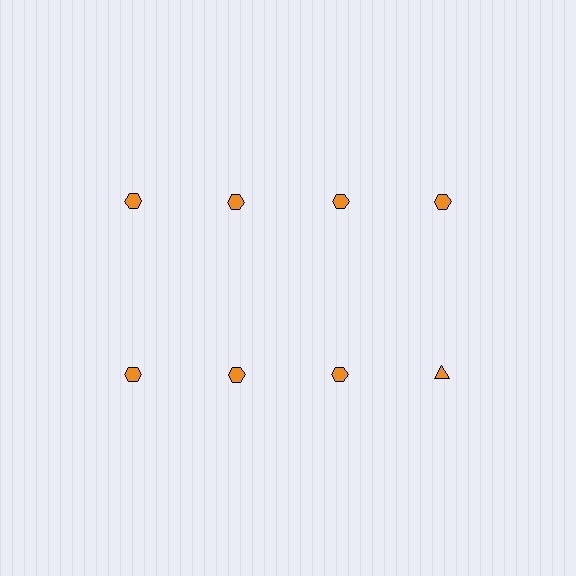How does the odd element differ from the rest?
It has a different shape: triangle instead of hexagon.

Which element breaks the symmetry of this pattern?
The orange triangle in the second row, second from right column breaks the symmetry. All other shapes are orange hexagons.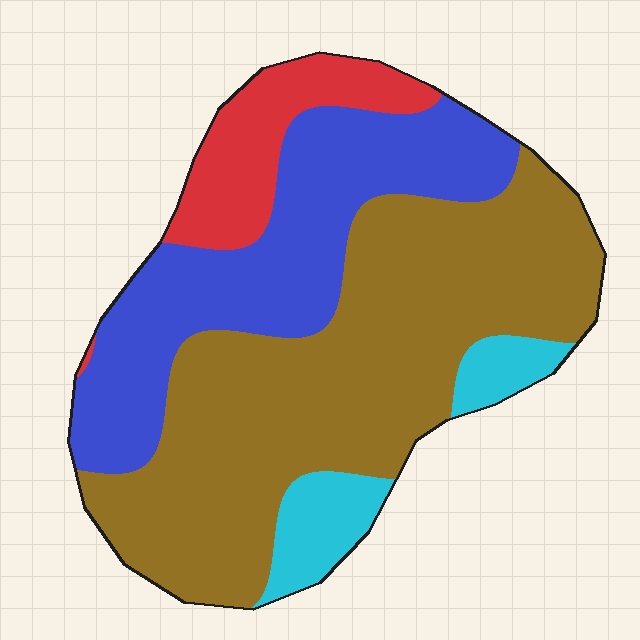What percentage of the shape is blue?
Blue covers around 30% of the shape.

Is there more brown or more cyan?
Brown.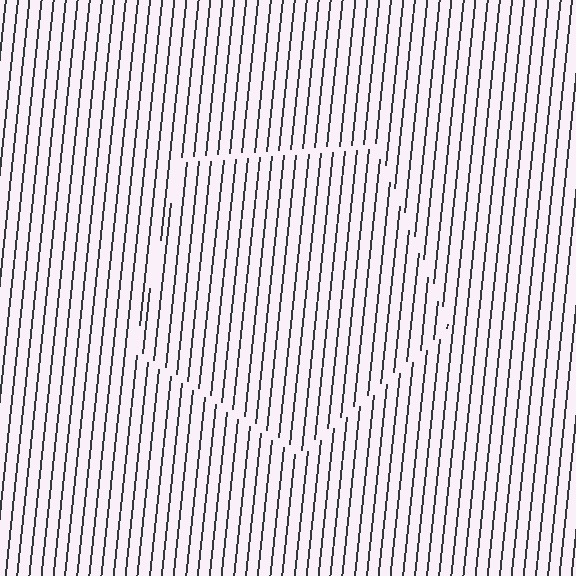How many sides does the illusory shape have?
5 sides — the line-ends trace a pentagon.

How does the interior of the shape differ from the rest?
The interior of the shape contains the same grating, shifted by half a period — the contour is defined by the phase discontinuity where line-ends from the inner and outer gratings abut.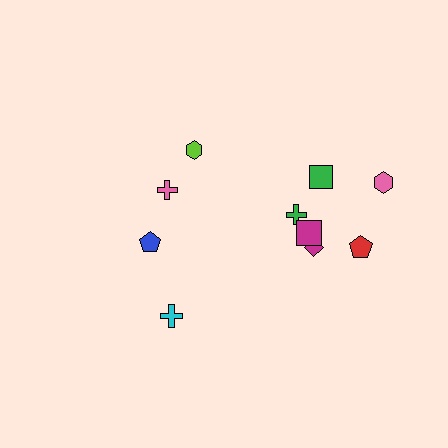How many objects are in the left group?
There are 4 objects.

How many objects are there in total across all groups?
There are 10 objects.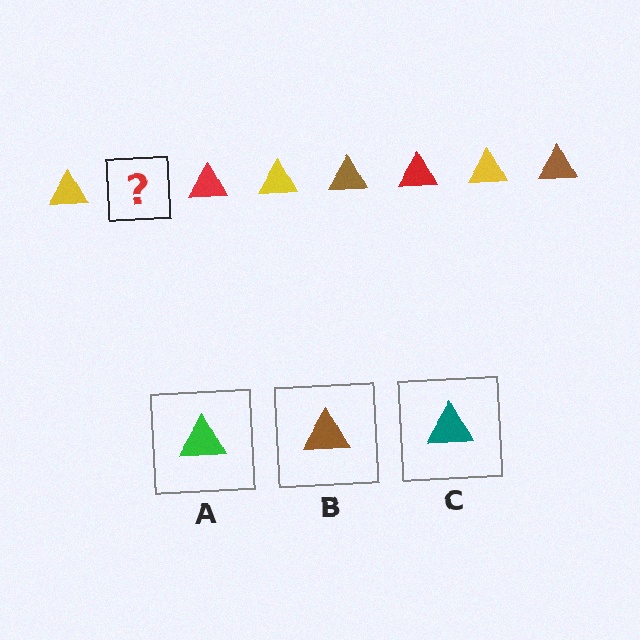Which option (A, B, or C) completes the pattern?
B.